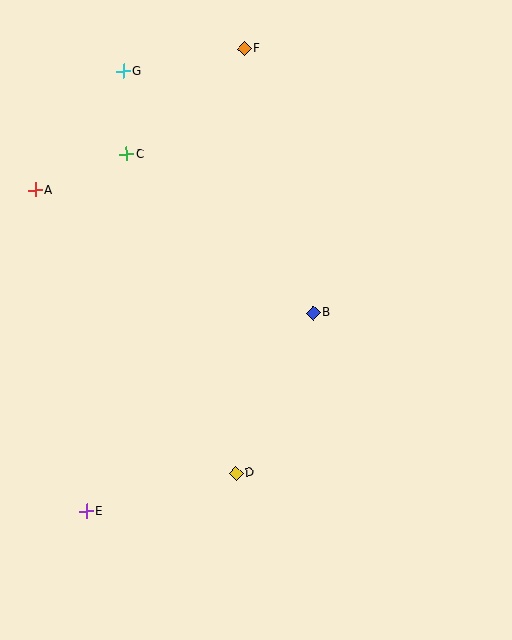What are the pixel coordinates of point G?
Point G is at (123, 71).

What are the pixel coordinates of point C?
Point C is at (126, 154).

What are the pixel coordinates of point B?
Point B is at (313, 313).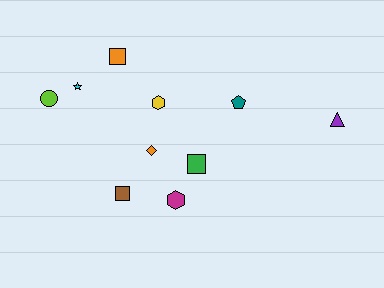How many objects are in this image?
There are 10 objects.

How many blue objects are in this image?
There are no blue objects.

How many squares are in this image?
There are 3 squares.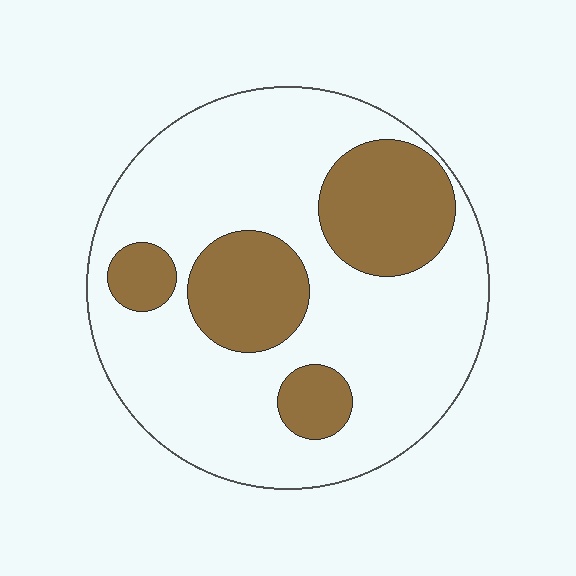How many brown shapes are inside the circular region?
4.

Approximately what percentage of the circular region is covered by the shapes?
Approximately 25%.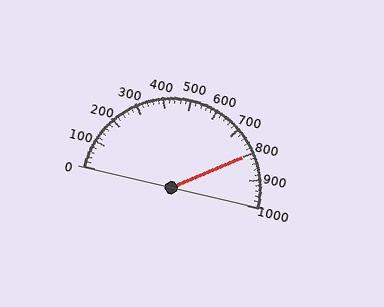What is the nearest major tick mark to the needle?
The nearest major tick mark is 800.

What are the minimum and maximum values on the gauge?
The gauge ranges from 0 to 1000.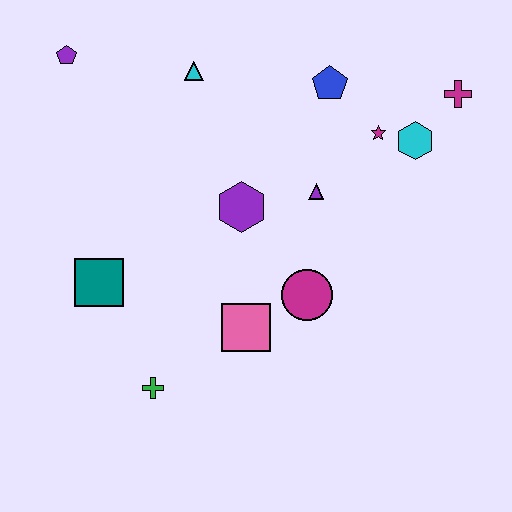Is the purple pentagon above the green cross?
Yes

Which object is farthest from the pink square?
The purple pentagon is farthest from the pink square.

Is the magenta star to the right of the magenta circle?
Yes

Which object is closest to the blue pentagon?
The magenta star is closest to the blue pentagon.